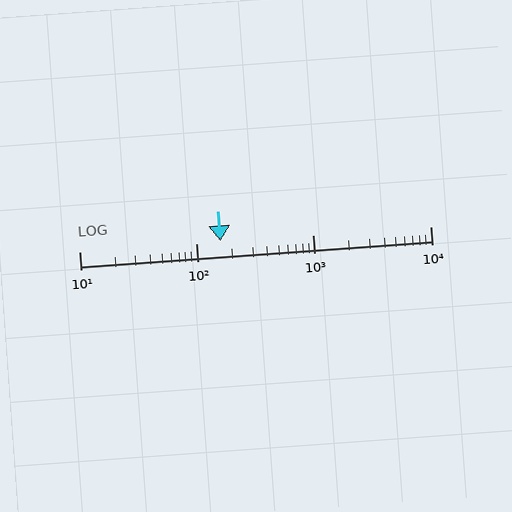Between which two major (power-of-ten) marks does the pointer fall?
The pointer is between 100 and 1000.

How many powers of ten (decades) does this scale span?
The scale spans 3 decades, from 10 to 10000.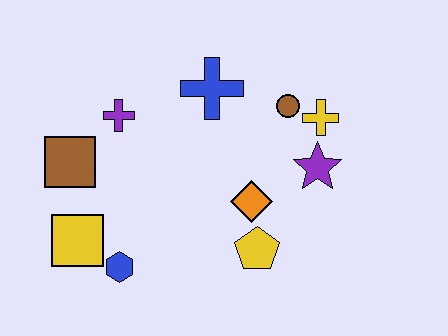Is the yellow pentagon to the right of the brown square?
Yes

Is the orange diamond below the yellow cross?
Yes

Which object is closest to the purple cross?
The brown square is closest to the purple cross.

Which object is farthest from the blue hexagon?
The yellow cross is farthest from the blue hexagon.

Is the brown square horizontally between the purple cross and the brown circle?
No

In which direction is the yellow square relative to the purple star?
The yellow square is to the left of the purple star.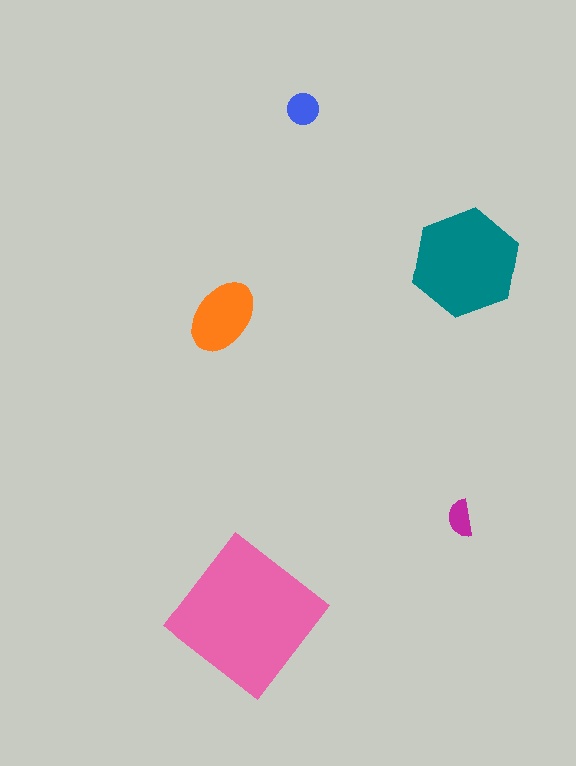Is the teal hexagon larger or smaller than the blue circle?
Larger.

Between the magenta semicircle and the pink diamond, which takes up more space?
The pink diamond.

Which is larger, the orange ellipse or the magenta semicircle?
The orange ellipse.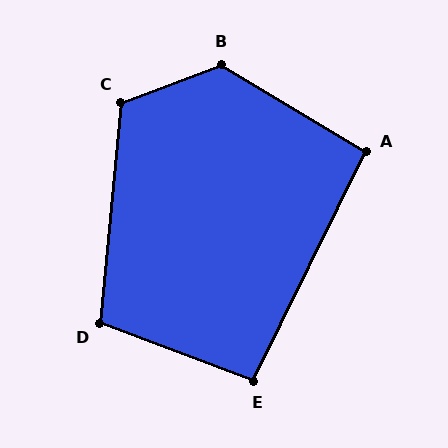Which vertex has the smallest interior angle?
A, at approximately 95 degrees.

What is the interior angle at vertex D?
Approximately 105 degrees (obtuse).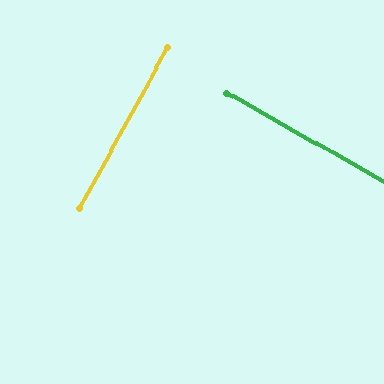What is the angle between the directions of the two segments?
Approximately 89 degrees.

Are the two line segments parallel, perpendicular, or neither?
Perpendicular — they meet at approximately 89°.